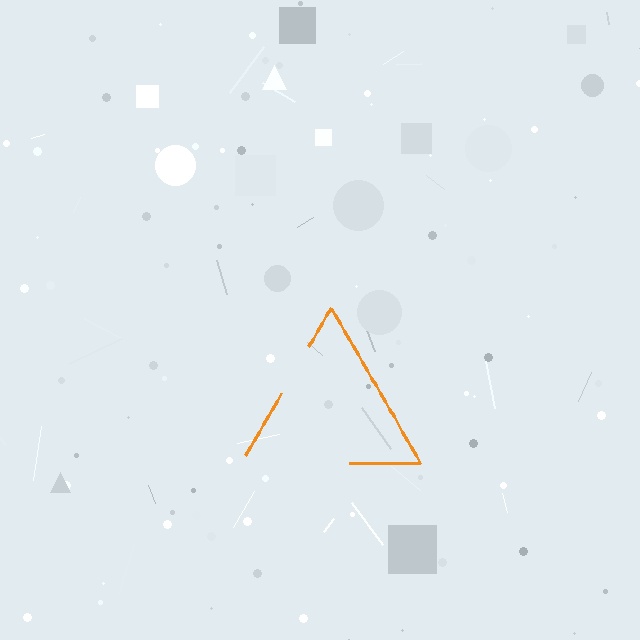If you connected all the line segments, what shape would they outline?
They would outline a triangle.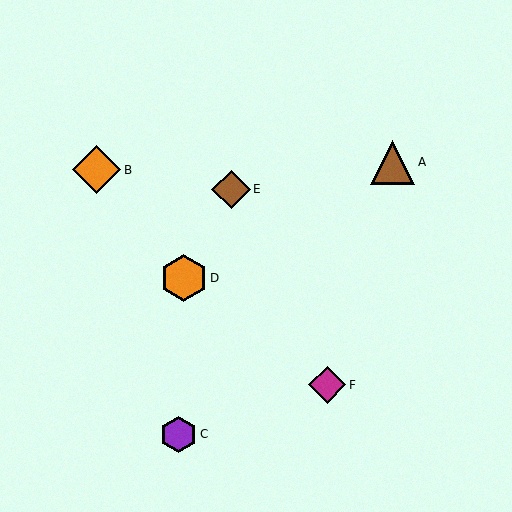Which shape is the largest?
The orange diamond (labeled B) is the largest.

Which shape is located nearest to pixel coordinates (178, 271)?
The orange hexagon (labeled D) at (184, 278) is nearest to that location.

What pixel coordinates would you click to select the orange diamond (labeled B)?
Click at (97, 170) to select the orange diamond B.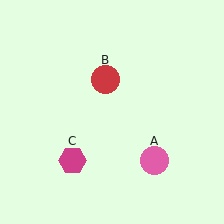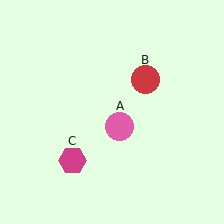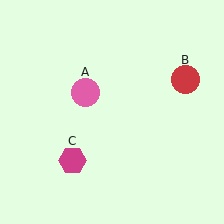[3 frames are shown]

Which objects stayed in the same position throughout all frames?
Magenta hexagon (object C) remained stationary.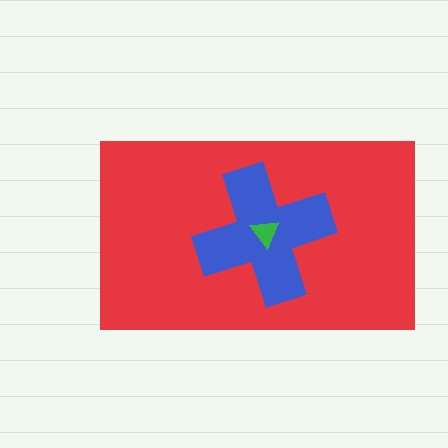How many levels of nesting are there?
3.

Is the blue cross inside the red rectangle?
Yes.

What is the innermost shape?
The green triangle.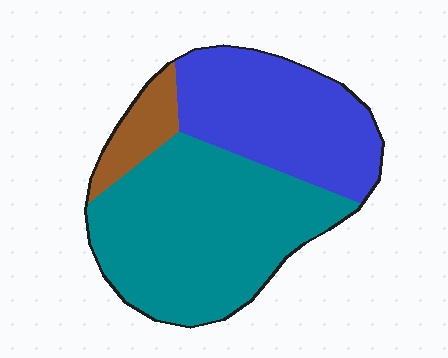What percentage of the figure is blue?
Blue takes up between a third and a half of the figure.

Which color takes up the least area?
Brown, at roughly 10%.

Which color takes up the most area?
Teal, at roughly 55%.